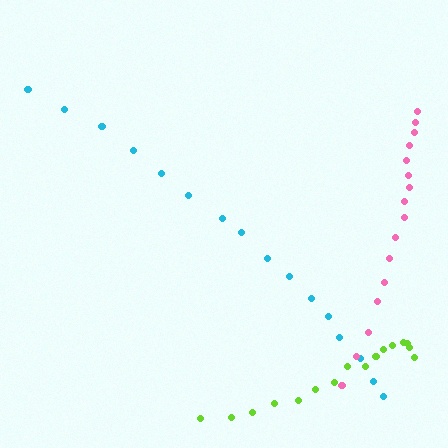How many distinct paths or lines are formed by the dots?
There are 3 distinct paths.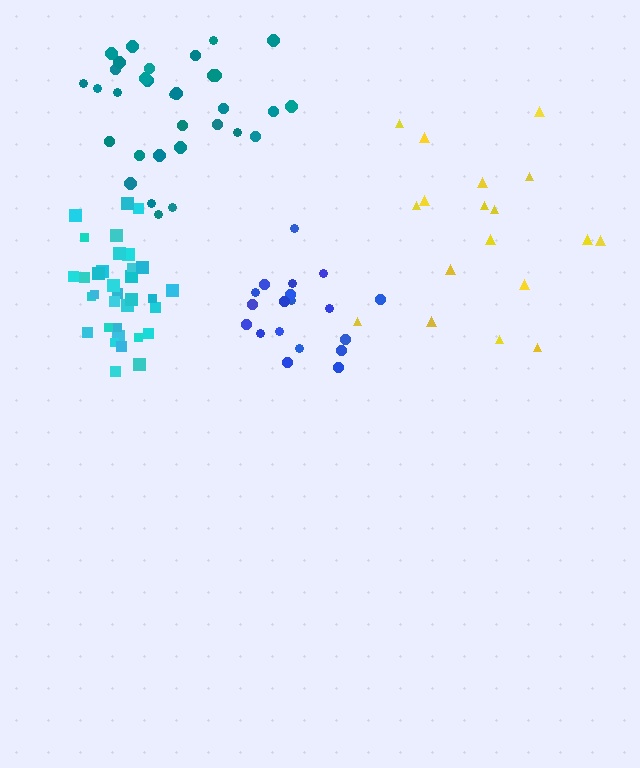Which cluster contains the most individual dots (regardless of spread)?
Cyan (34).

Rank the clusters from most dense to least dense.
cyan, blue, teal, yellow.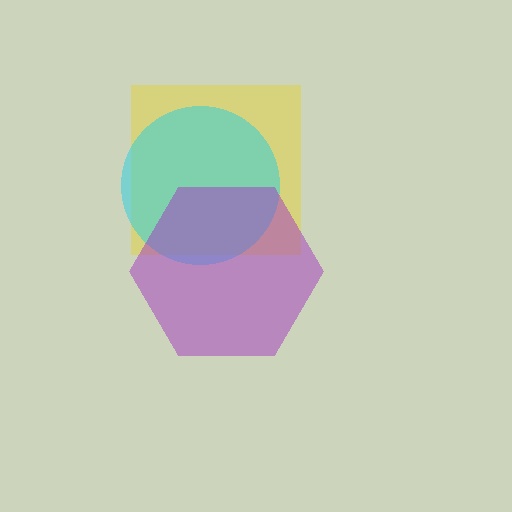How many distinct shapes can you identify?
There are 3 distinct shapes: a yellow square, a cyan circle, a purple hexagon.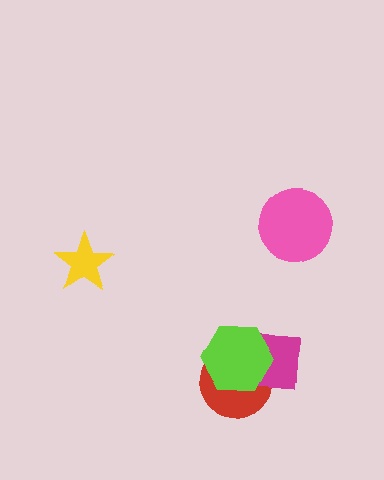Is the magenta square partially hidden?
Yes, it is partially covered by another shape.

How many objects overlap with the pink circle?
0 objects overlap with the pink circle.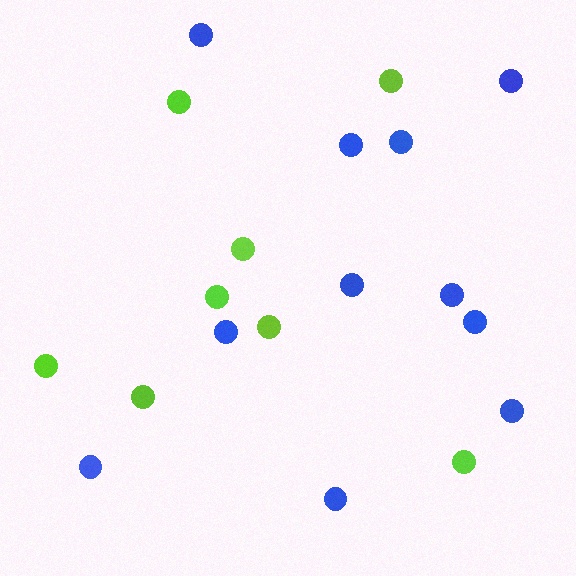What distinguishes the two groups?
There are 2 groups: one group of blue circles (11) and one group of lime circles (8).